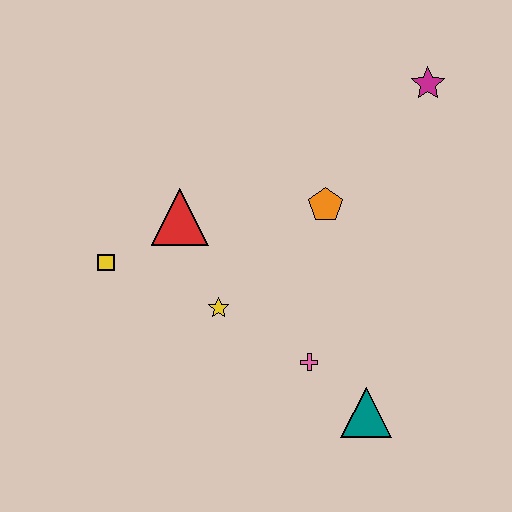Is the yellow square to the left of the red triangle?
Yes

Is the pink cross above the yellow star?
No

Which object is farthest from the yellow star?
The magenta star is farthest from the yellow star.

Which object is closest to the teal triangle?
The pink cross is closest to the teal triangle.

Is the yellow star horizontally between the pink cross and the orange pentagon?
No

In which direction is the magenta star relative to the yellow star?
The magenta star is above the yellow star.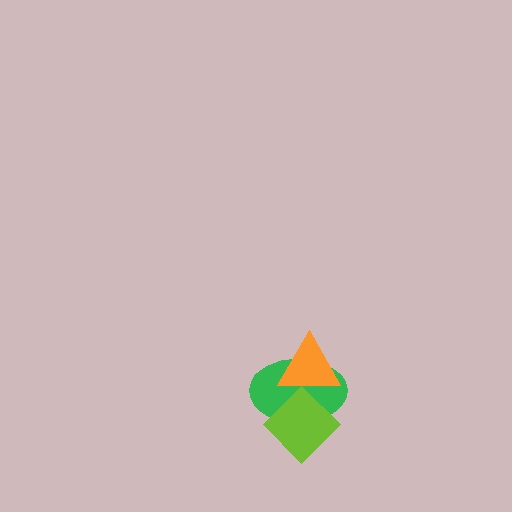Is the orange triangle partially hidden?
No, no other shape covers it.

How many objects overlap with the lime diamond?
2 objects overlap with the lime diamond.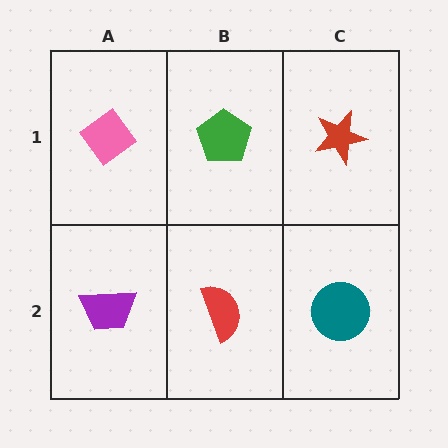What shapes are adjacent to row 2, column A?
A pink diamond (row 1, column A), a red semicircle (row 2, column B).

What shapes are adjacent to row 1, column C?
A teal circle (row 2, column C), a green pentagon (row 1, column B).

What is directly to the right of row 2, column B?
A teal circle.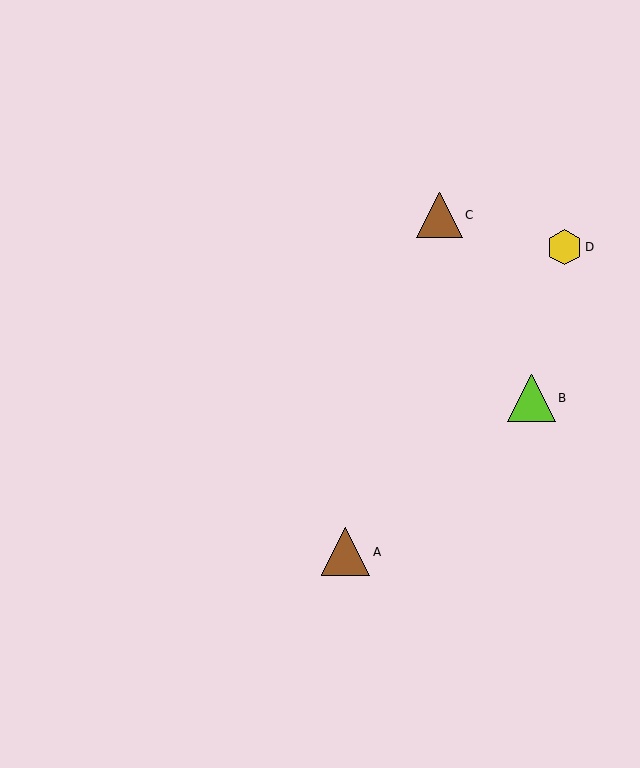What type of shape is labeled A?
Shape A is a brown triangle.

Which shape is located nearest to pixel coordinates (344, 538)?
The brown triangle (labeled A) at (346, 552) is nearest to that location.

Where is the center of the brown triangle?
The center of the brown triangle is at (440, 215).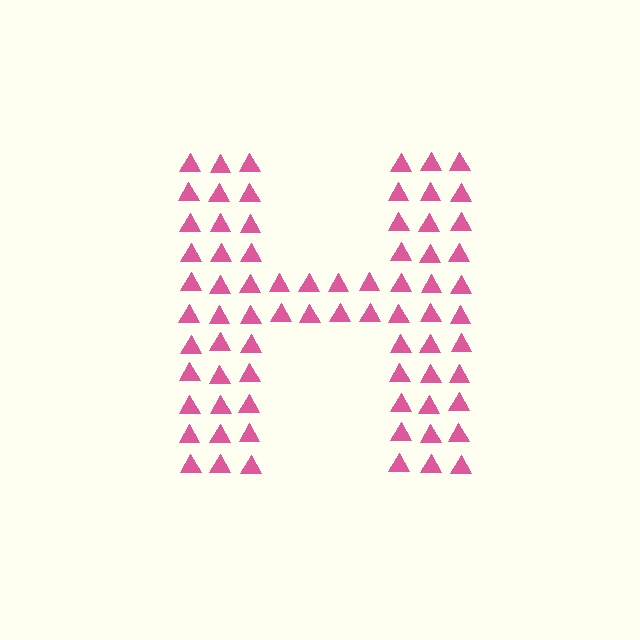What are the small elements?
The small elements are triangles.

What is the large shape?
The large shape is the letter H.